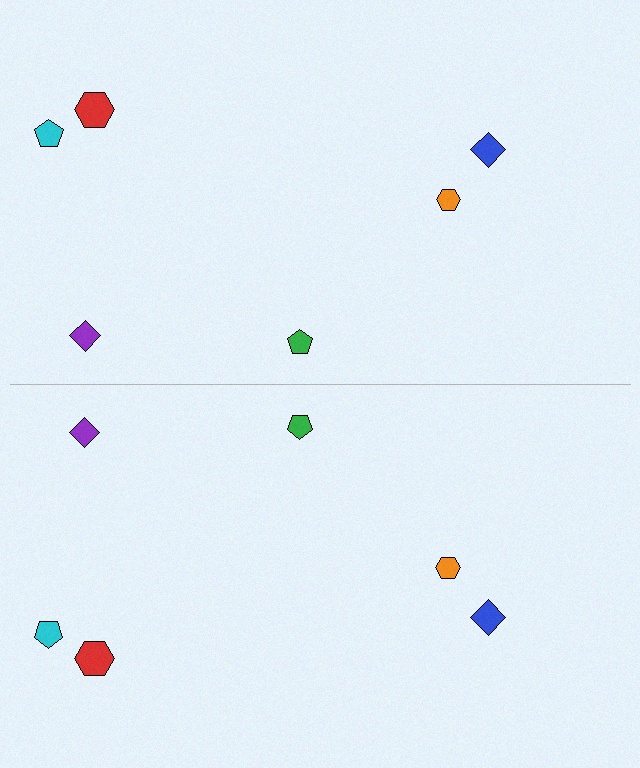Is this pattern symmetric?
Yes, this pattern has bilateral (reflection) symmetry.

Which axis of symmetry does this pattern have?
The pattern has a horizontal axis of symmetry running through the center of the image.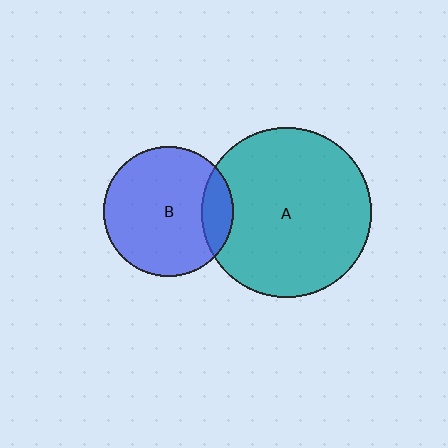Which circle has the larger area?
Circle A (teal).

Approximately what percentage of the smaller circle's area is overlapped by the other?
Approximately 15%.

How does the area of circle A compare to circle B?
Approximately 1.7 times.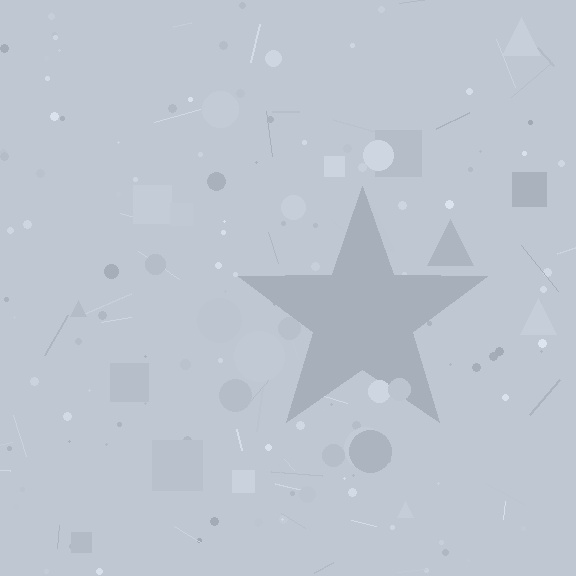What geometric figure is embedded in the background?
A star is embedded in the background.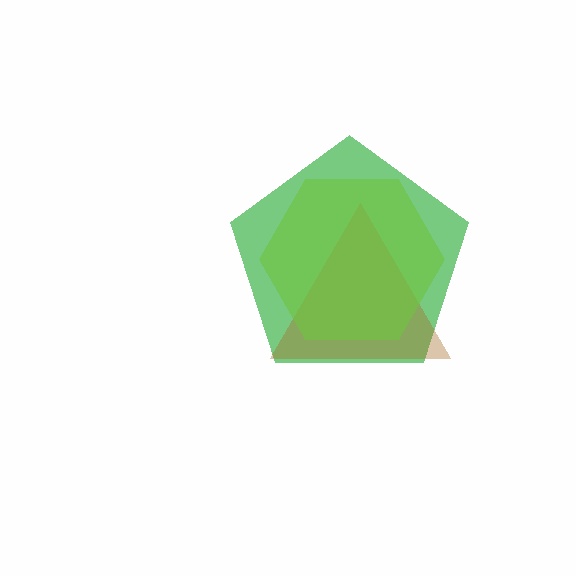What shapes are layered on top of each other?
The layered shapes are: a green pentagon, a brown triangle, a lime hexagon.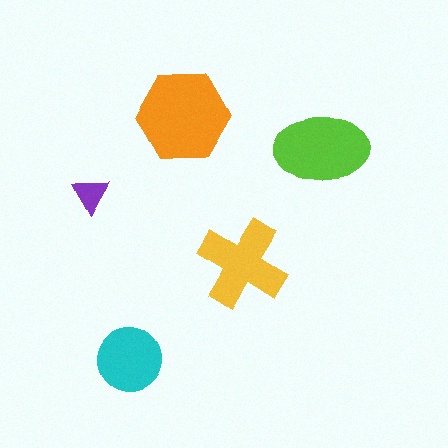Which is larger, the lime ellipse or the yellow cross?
The lime ellipse.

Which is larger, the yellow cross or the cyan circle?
The yellow cross.